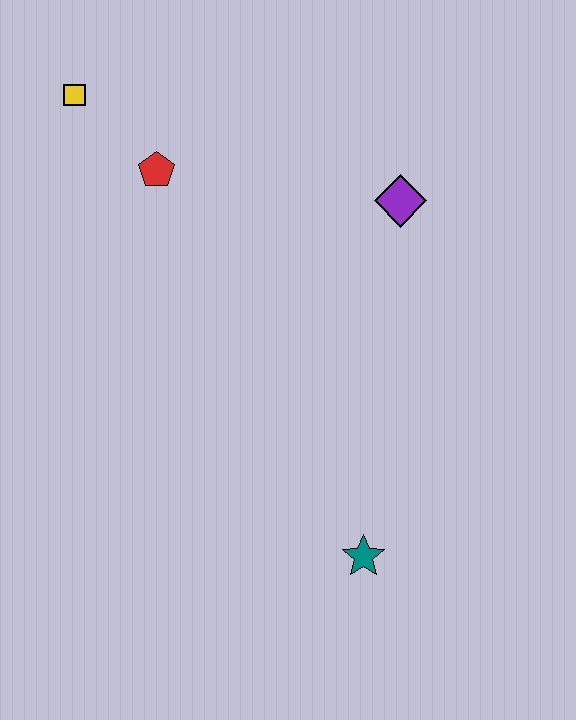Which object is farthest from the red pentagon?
The teal star is farthest from the red pentagon.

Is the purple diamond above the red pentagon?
No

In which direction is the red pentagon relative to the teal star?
The red pentagon is above the teal star.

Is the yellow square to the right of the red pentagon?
No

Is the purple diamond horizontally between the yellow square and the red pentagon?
No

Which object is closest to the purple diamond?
The red pentagon is closest to the purple diamond.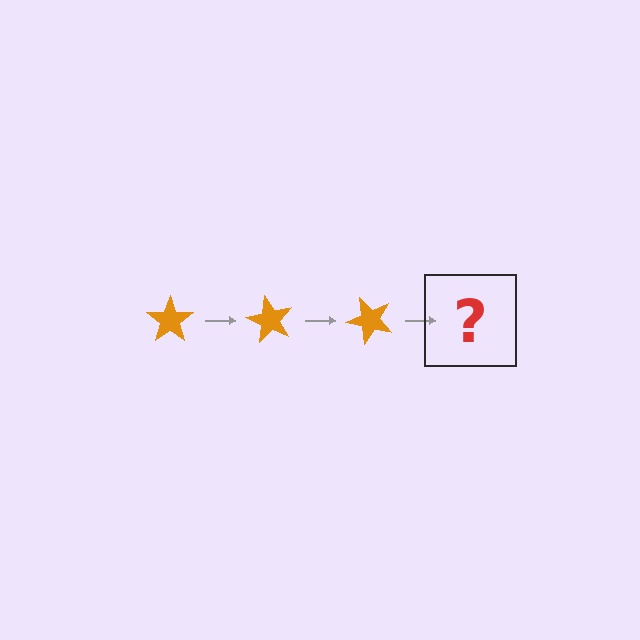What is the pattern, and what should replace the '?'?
The pattern is that the star rotates 60 degrees each step. The '?' should be an orange star rotated 180 degrees.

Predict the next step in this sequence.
The next step is an orange star rotated 180 degrees.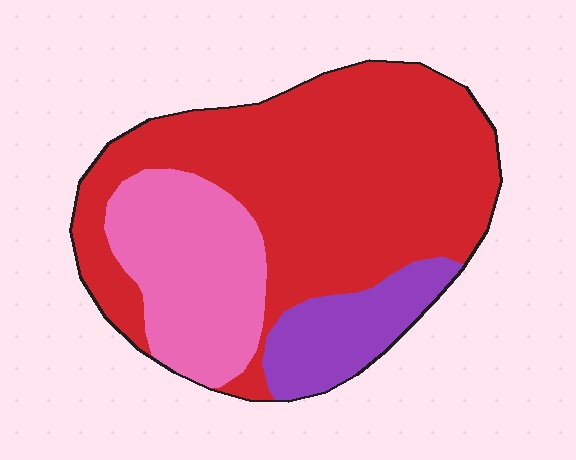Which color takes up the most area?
Red, at roughly 60%.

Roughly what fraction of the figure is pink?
Pink takes up about one quarter (1/4) of the figure.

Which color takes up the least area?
Purple, at roughly 15%.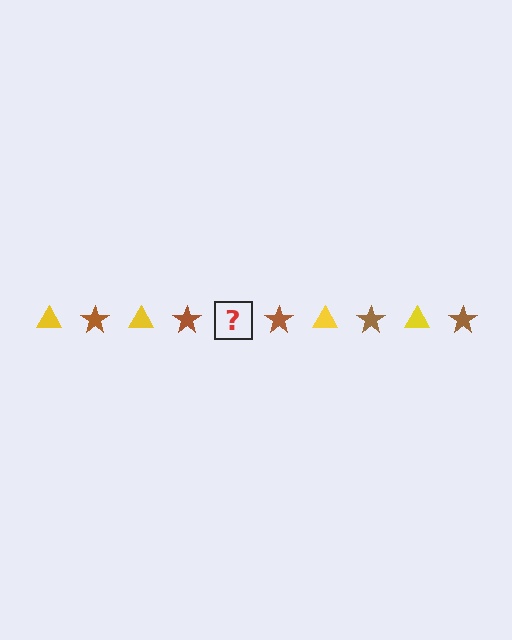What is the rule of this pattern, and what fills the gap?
The rule is that the pattern alternates between yellow triangle and brown star. The gap should be filled with a yellow triangle.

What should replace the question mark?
The question mark should be replaced with a yellow triangle.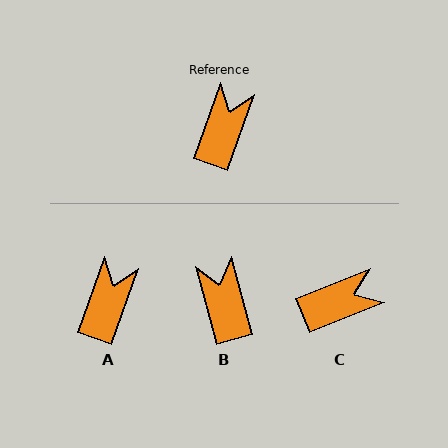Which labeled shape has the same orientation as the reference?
A.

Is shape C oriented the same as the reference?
No, it is off by about 48 degrees.